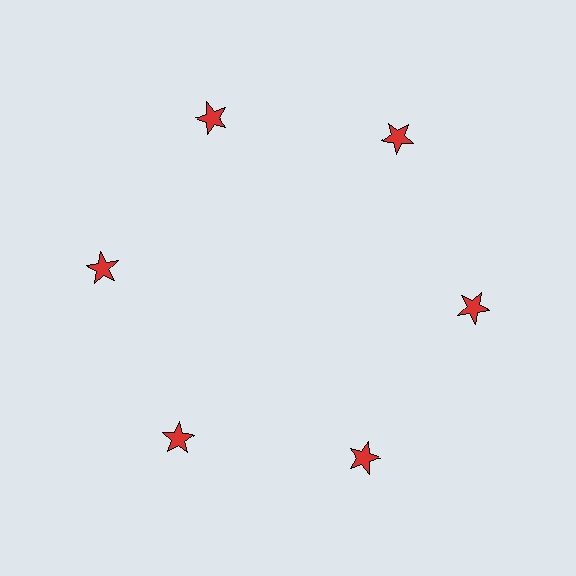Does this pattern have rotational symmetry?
Yes, this pattern has 6-fold rotational symmetry. It looks the same after rotating 60 degrees around the center.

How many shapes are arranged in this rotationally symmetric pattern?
There are 6 shapes, arranged in 6 groups of 1.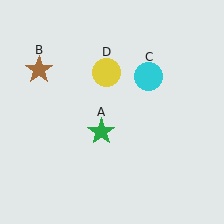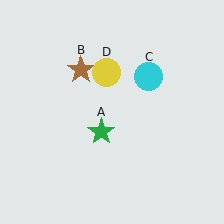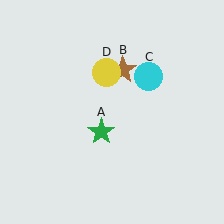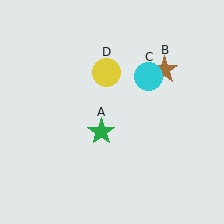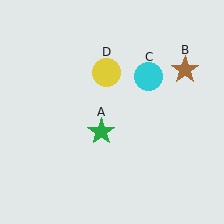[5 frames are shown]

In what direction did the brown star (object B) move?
The brown star (object B) moved right.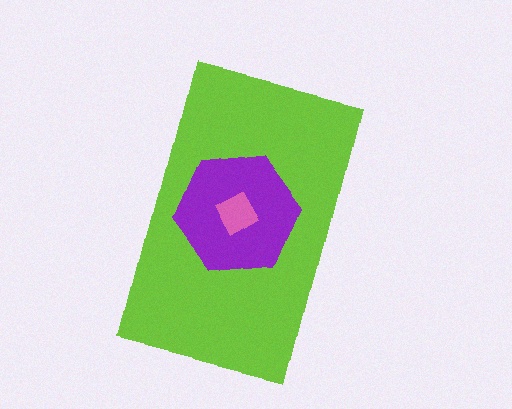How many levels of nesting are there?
3.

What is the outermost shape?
The lime rectangle.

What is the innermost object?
The pink square.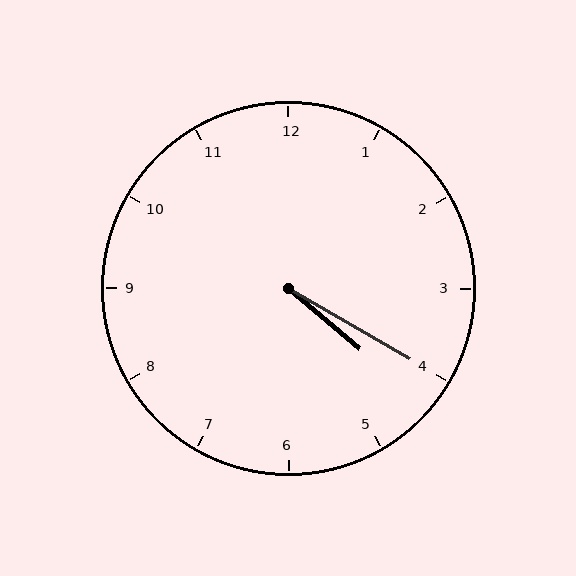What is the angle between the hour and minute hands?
Approximately 10 degrees.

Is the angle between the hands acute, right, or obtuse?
It is acute.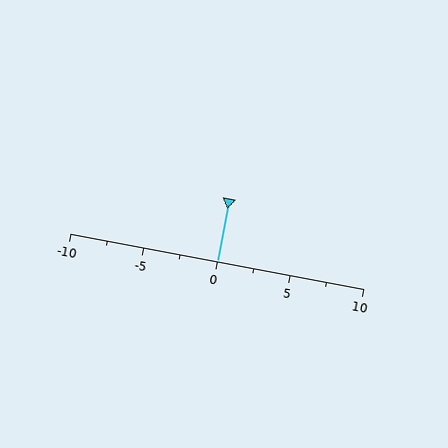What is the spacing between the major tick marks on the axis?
The major ticks are spaced 5 apart.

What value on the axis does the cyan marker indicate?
The marker indicates approximately 0.